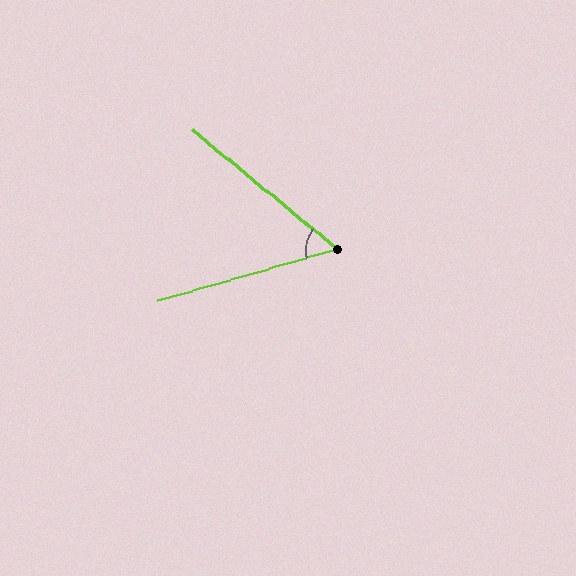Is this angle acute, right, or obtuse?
It is acute.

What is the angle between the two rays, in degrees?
Approximately 55 degrees.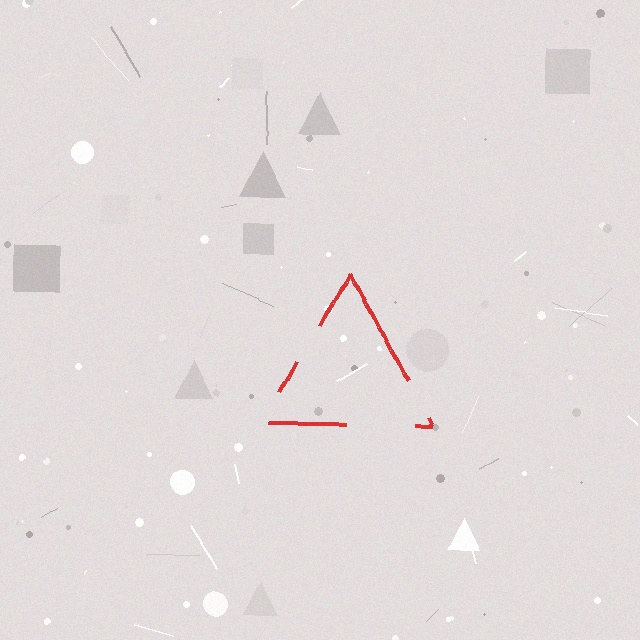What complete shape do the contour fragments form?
The contour fragments form a triangle.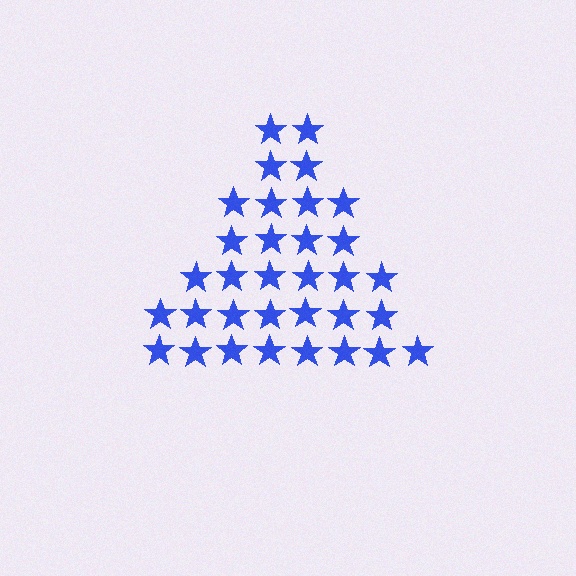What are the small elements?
The small elements are stars.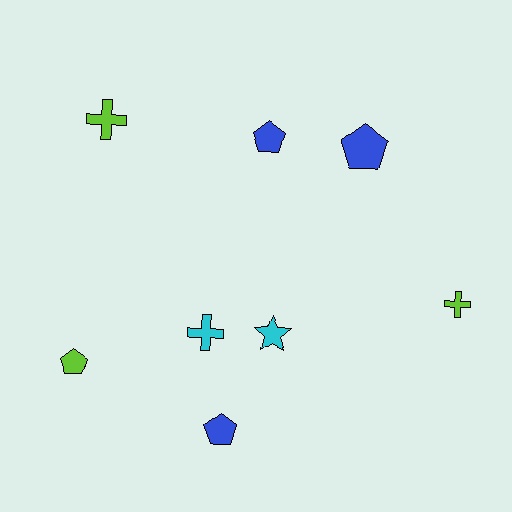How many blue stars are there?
There are no blue stars.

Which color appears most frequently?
Lime, with 3 objects.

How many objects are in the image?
There are 8 objects.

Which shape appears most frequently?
Pentagon, with 4 objects.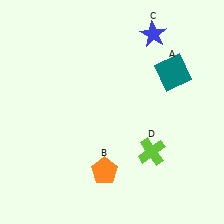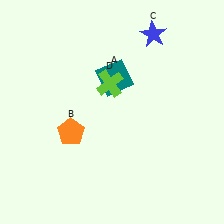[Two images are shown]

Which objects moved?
The objects that moved are: the teal square (A), the orange pentagon (B), the lime cross (D).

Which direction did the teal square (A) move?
The teal square (A) moved left.